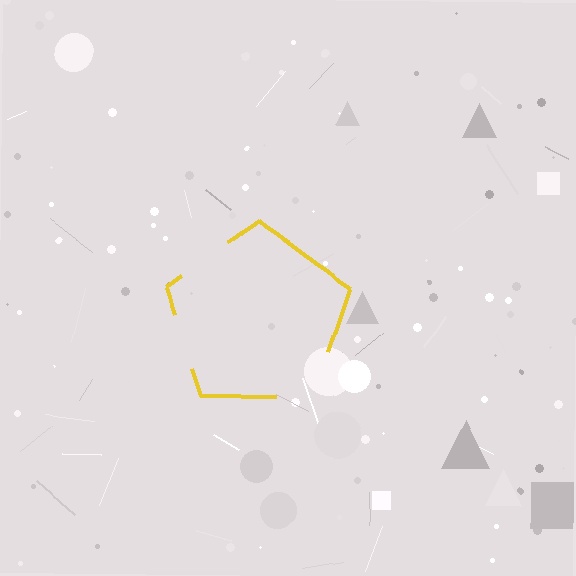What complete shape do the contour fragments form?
The contour fragments form a pentagon.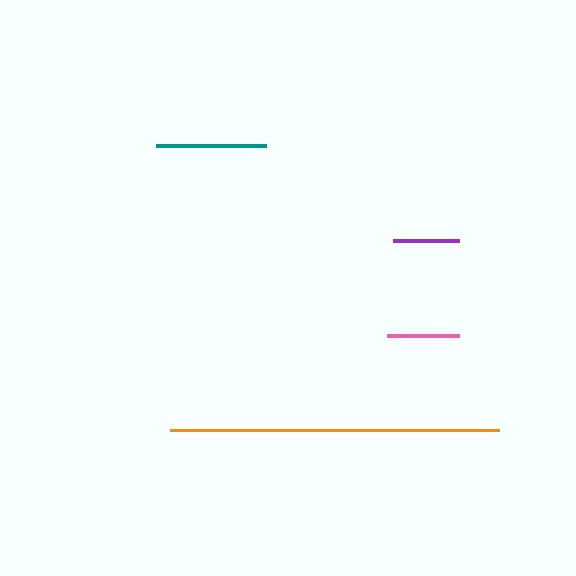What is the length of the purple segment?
The purple segment is approximately 66 pixels long.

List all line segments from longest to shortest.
From longest to shortest: orange, teal, pink, purple.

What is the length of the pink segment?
The pink segment is approximately 72 pixels long.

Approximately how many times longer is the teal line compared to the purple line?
The teal line is approximately 1.7 times the length of the purple line.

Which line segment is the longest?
The orange line is the longest at approximately 329 pixels.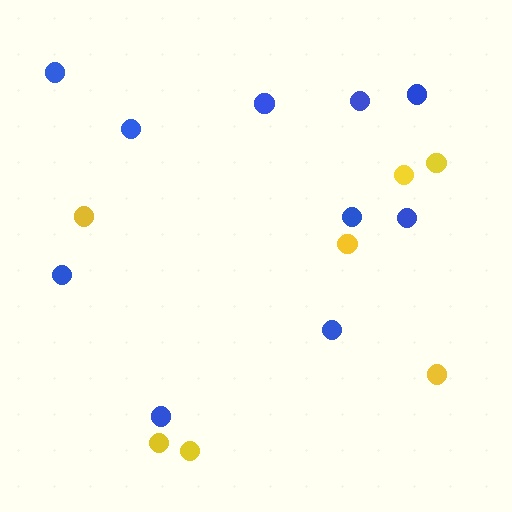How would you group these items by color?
There are 2 groups: one group of blue circles (10) and one group of yellow circles (7).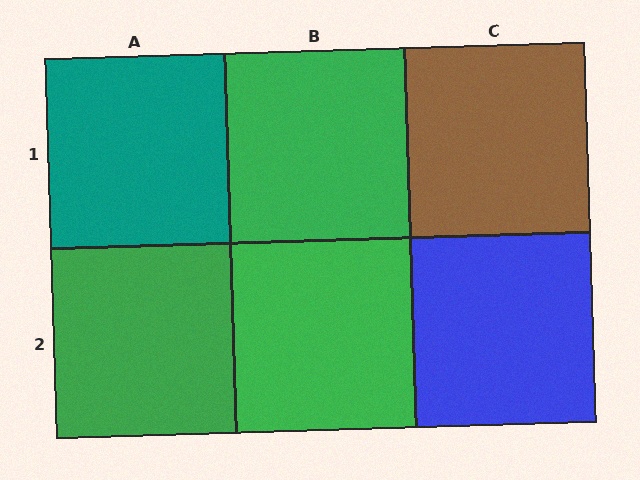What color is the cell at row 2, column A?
Green.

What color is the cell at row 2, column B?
Green.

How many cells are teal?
1 cell is teal.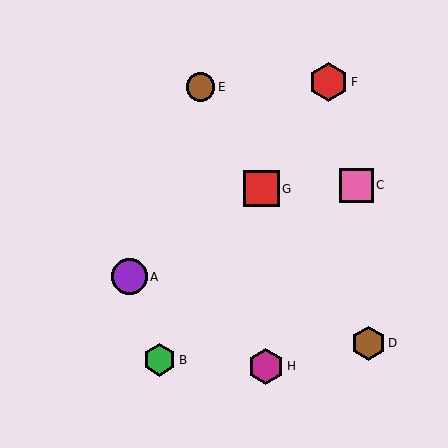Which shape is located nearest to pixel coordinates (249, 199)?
The red square (labeled G) at (261, 189) is nearest to that location.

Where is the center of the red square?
The center of the red square is at (261, 189).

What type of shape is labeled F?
Shape F is a red hexagon.